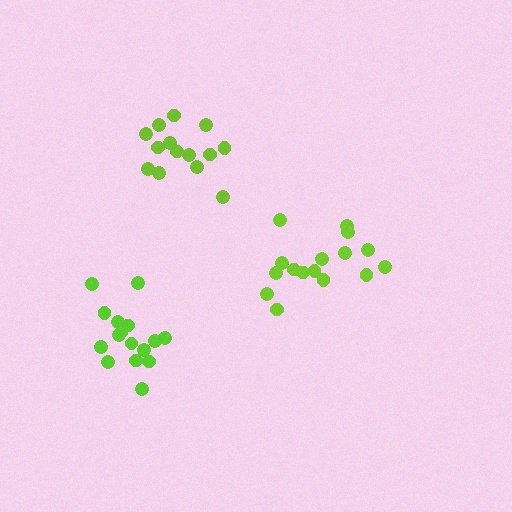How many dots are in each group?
Group 1: 14 dots, Group 2: 16 dots, Group 3: 16 dots (46 total).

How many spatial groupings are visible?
There are 3 spatial groupings.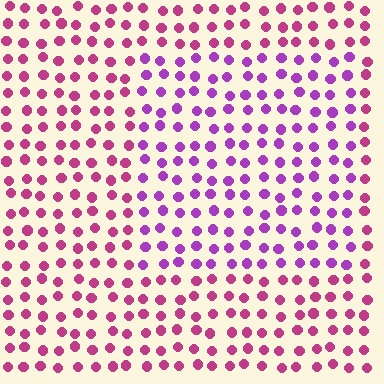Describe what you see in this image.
The image is filled with small magenta elements in a uniform arrangement. A rectangle-shaped region is visible where the elements are tinted to a slightly different hue, forming a subtle color boundary.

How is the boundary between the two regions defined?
The boundary is defined purely by a slight shift in hue (about 35 degrees). Spacing, size, and orientation are identical on both sides.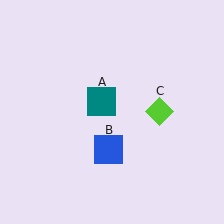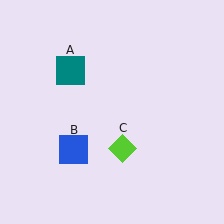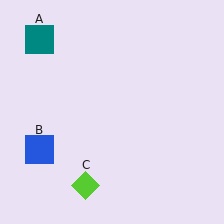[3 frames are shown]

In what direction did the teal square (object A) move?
The teal square (object A) moved up and to the left.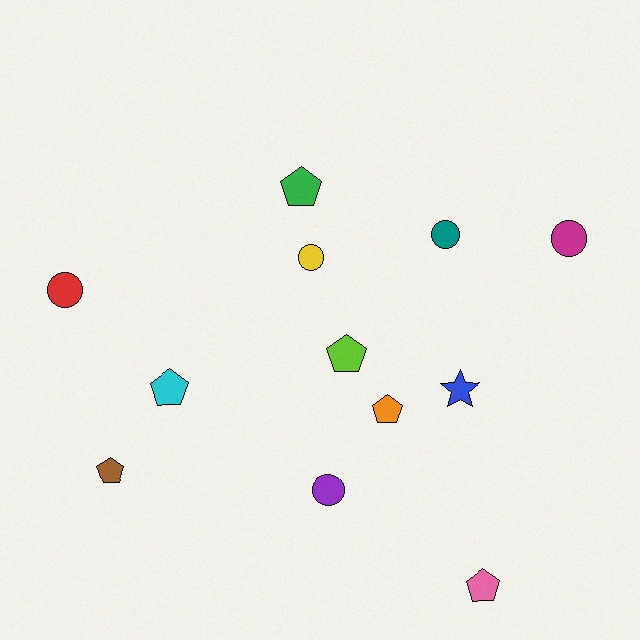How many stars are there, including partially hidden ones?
There is 1 star.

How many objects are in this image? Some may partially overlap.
There are 12 objects.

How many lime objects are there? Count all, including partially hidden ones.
There is 1 lime object.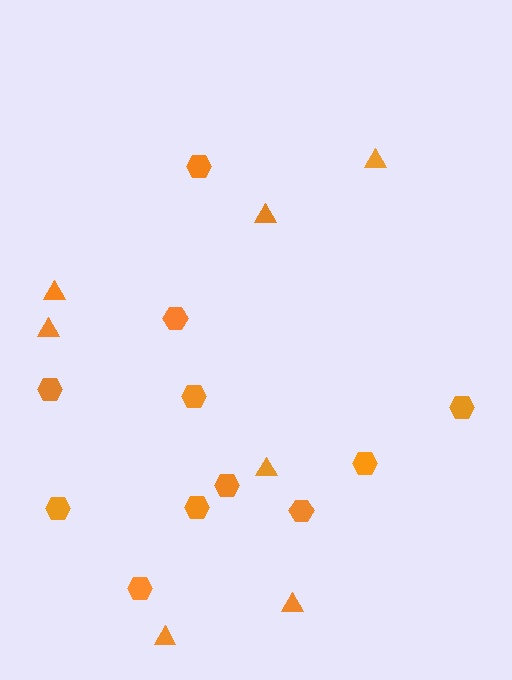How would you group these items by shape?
There are 2 groups: one group of hexagons (11) and one group of triangles (7).